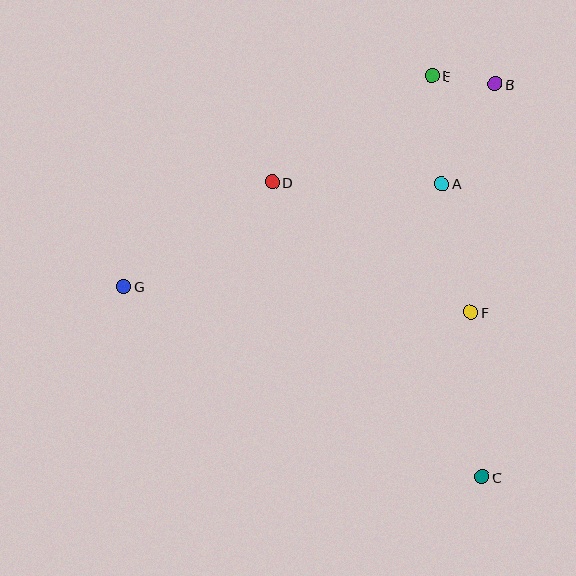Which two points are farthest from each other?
Points B and G are farthest from each other.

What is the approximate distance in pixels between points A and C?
The distance between A and C is approximately 296 pixels.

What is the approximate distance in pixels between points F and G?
The distance between F and G is approximately 348 pixels.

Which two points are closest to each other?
Points B and E are closest to each other.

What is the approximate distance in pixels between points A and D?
The distance between A and D is approximately 170 pixels.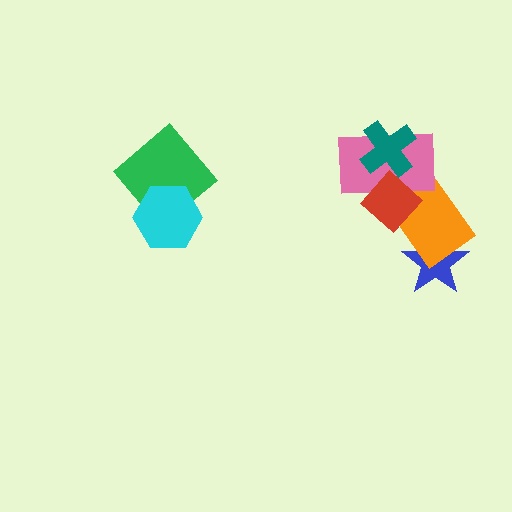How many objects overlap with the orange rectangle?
3 objects overlap with the orange rectangle.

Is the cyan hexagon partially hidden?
No, no other shape covers it.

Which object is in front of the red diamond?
The teal cross is in front of the red diamond.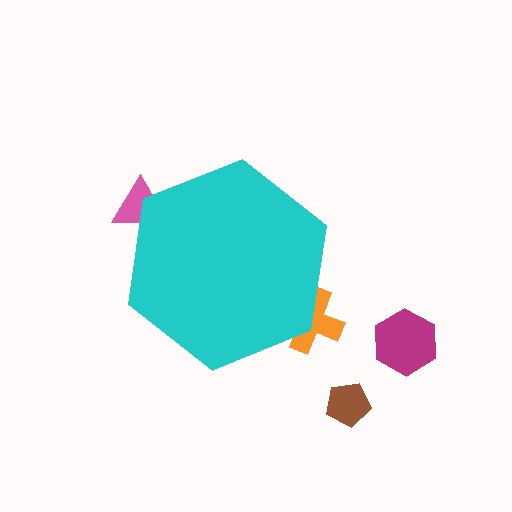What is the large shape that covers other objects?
A cyan hexagon.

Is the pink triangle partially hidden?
Yes, the pink triangle is partially hidden behind the cyan hexagon.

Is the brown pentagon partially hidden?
No, the brown pentagon is fully visible.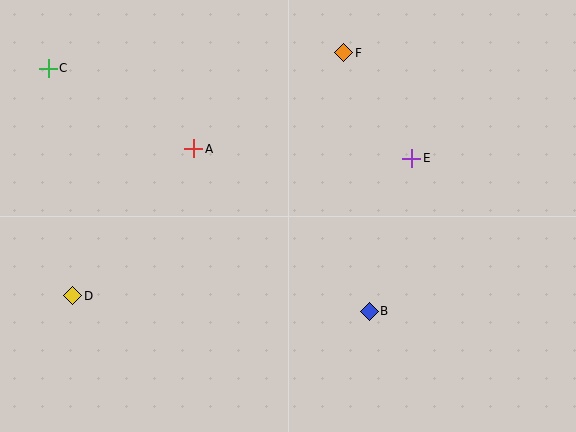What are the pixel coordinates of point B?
Point B is at (369, 311).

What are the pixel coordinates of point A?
Point A is at (194, 149).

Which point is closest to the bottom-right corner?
Point B is closest to the bottom-right corner.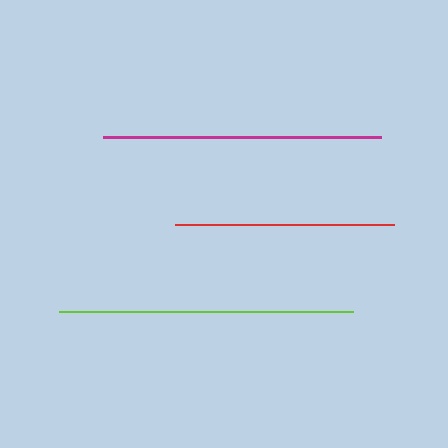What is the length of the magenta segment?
The magenta segment is approximately 277 pixels long.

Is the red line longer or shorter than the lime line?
The lime line is longer than the red line.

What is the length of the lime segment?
The lime segment is approximately 295 pixels long.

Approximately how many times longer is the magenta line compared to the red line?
The magenta line is approximately 1.3 times the length of the red line.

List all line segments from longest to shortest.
From longest to shortest: lime, magenta, red.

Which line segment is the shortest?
The red line is the shortest at approximately 219 pixels.